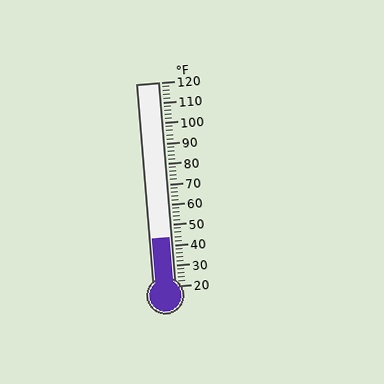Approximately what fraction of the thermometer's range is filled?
The thermometer is filled to approximately 25% of its range.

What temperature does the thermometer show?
The thermometer shows approximately 44°F.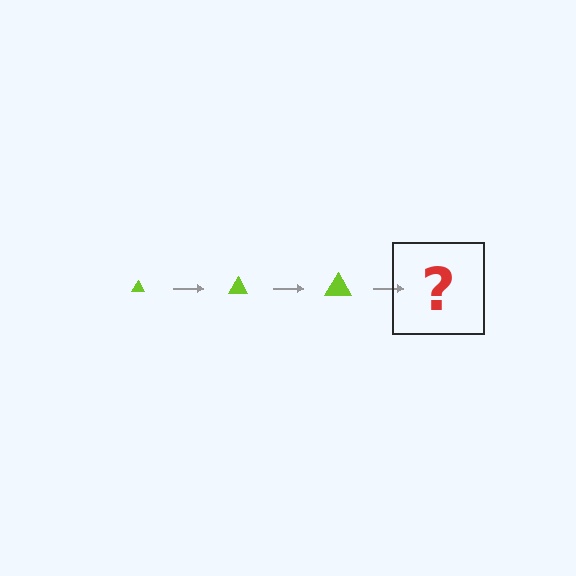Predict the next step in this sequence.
The next step is a lime triangle, larger than the previous one.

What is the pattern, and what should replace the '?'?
The pattern is that the triangle gets progressively larger each step. The '?' should be a lime triangle, larger than the previous one.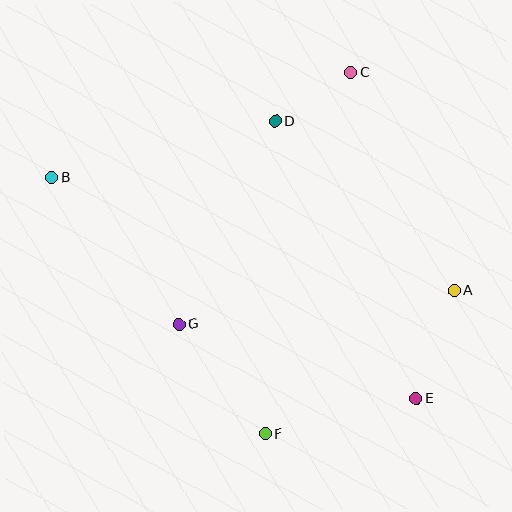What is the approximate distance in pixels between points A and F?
The distance between A and F is approximately 237 pixels.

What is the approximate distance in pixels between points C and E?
The distance between C and E is approximately 333 pixels.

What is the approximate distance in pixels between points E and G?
The distance between E and G is approximately 249 pixels.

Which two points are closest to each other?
Points C and D are closest to each other.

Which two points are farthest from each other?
Points B and E are farthest from each other.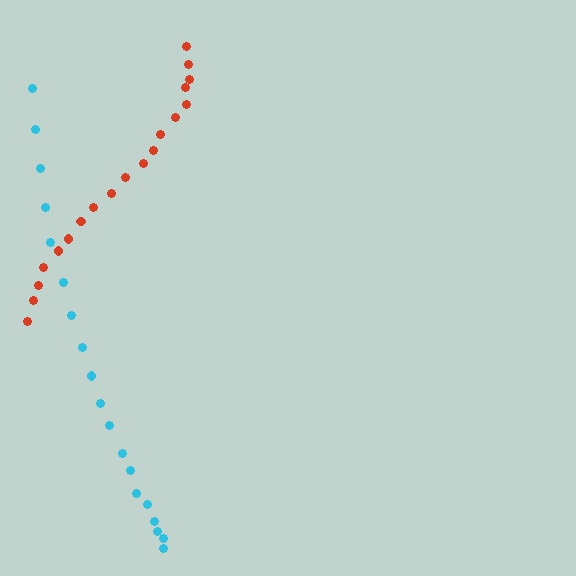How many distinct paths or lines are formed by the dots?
There are 2 distinct paths.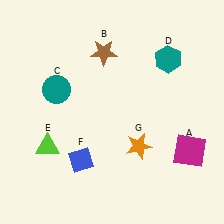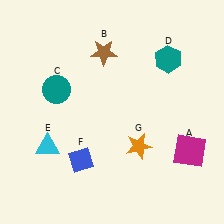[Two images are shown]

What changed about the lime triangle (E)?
In Image 1, E is lime. In Image 2, it changed to cyan.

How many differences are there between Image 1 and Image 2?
There is 1 difference between the two images.